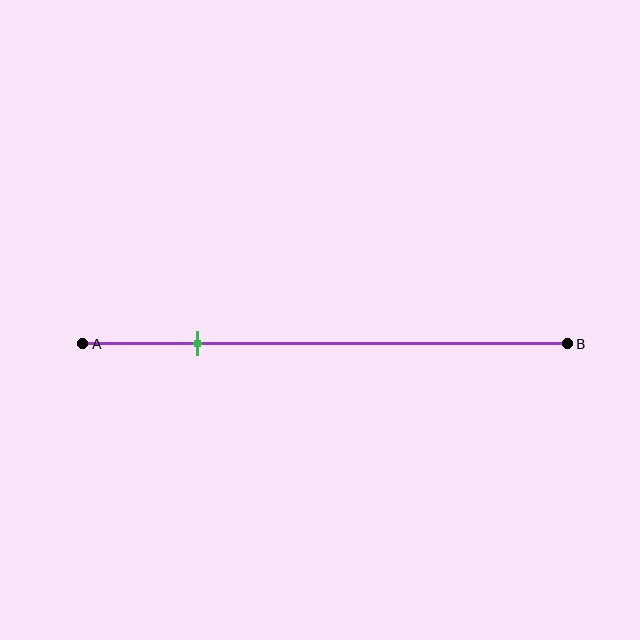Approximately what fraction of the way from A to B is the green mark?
The green mark is approximately 25% of the way from A to B.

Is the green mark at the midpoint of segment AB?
No, the mark is at about 25% from A, not at the 50% midpoint.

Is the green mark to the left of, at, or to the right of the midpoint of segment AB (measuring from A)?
The green mark is to the left of the midpoint of segment AB.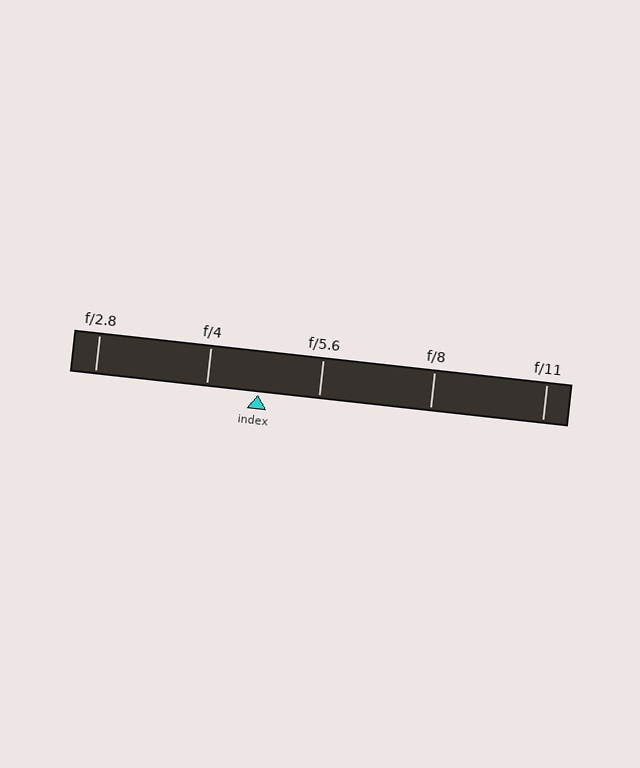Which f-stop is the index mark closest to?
The index mark is closest to f/4.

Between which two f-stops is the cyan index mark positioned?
The index mark is between f/4 and f/5.6.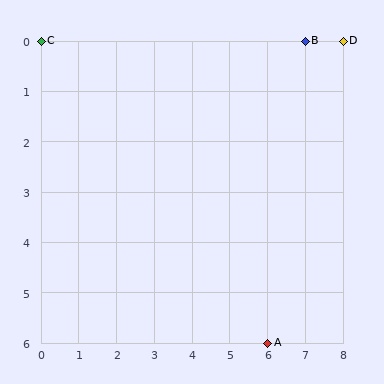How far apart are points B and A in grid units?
Points B and A are 1 column and 6 rows apart (about 6.1 grid units diagonally).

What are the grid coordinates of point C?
Point C is at grid coordinates (0, 0).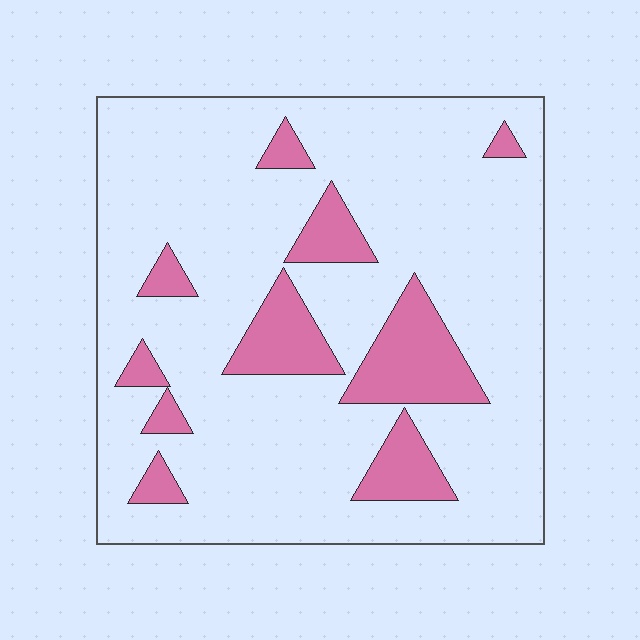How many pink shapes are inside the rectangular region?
10.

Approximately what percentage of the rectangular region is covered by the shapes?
Approximately 15%.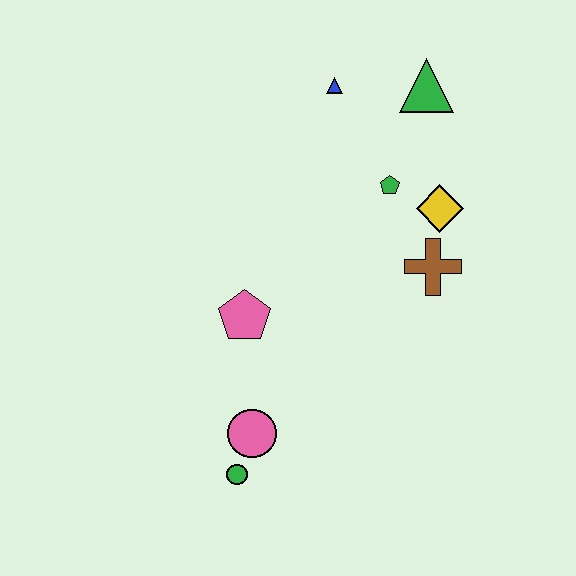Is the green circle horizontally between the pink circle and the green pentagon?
No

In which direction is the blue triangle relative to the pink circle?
The blue triangle is above the pink circle.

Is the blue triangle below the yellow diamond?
No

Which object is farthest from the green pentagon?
The green circle is farthest from the green pentagon.